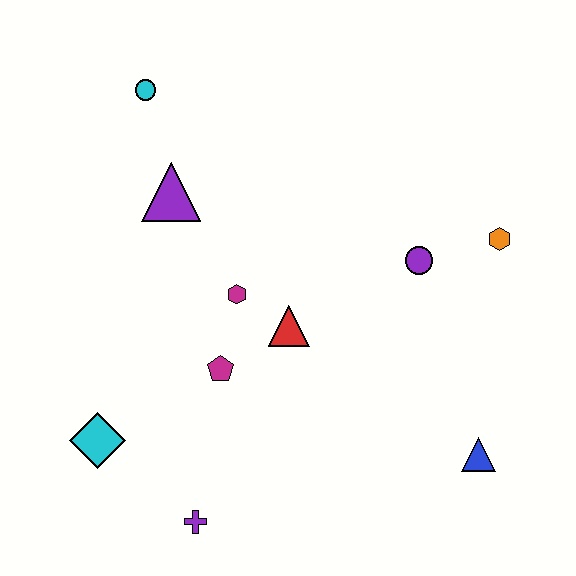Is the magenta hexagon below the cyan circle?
Yes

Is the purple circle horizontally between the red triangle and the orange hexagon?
Yes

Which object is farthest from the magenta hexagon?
The blue triangle is farthest from the magenta hexagon.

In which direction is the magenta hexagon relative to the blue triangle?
The magenta hexagon is to the left of the blue triangle.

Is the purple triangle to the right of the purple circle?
No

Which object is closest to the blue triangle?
The purple circle is closest to the blue triangle.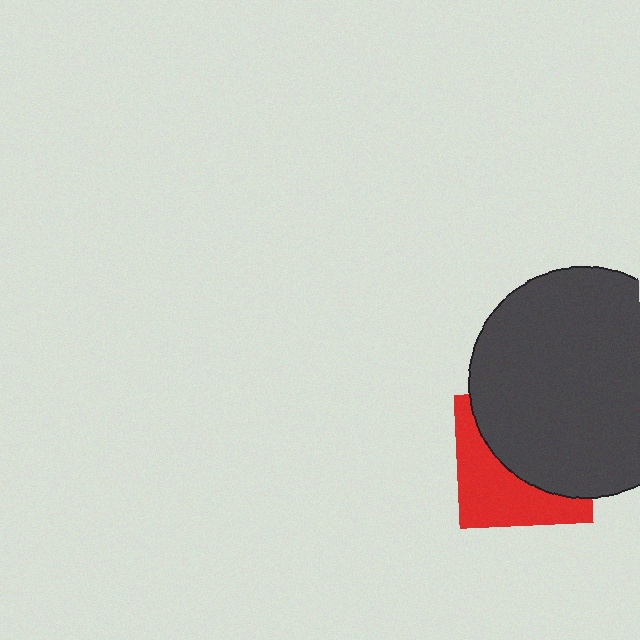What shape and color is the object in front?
The object in front is a dark gray circle.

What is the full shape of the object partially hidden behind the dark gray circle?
The partially hidden object is a red square.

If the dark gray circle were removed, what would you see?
You would see the complete red square.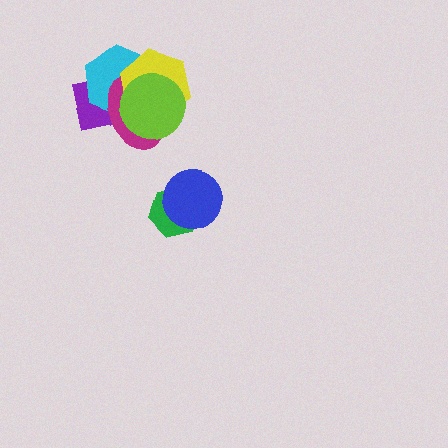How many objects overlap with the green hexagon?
1 object overlaps with the green hexagon.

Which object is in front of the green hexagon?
The blue circle is in front of the green hexagon.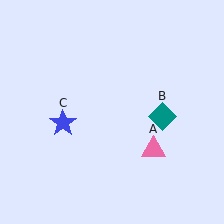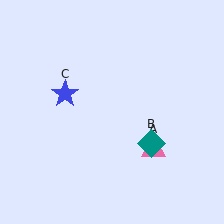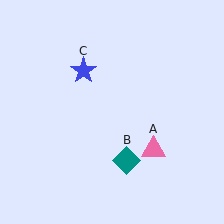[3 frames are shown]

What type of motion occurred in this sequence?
The teal diamond (object B), blue star (object C) rotated clockwise around the center of the scene.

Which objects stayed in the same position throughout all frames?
Pink triangle (object A) remained stationary.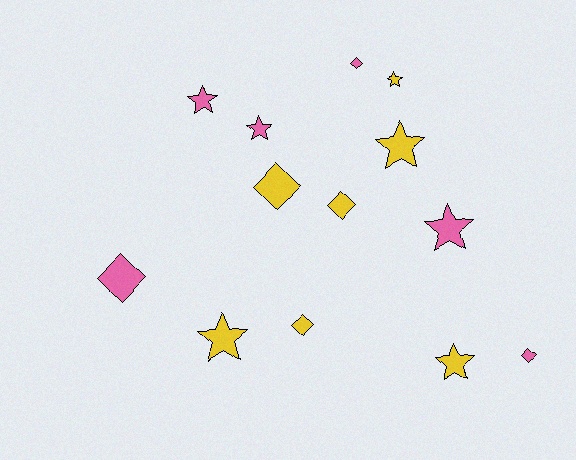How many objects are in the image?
There are 13 objects.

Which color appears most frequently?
Yellow, with 7 objects.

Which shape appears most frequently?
Star, with 7 objects.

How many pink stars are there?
There are 3 pink stars.